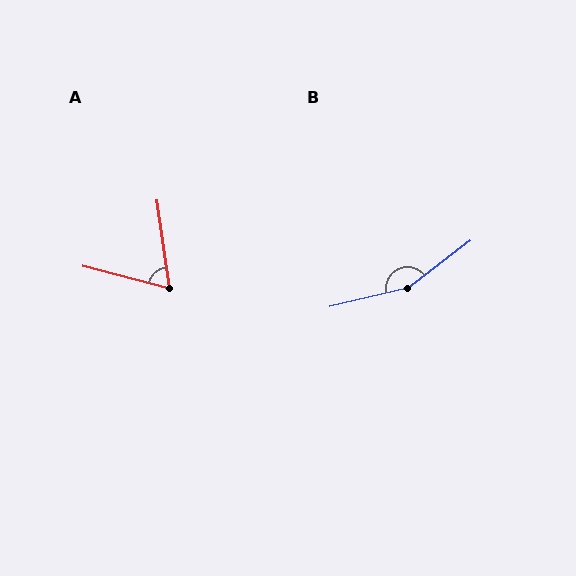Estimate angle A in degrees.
Approximately 68 degrees.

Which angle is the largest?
B, at approximately 156 degrees.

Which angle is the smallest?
A, at approximately 68 degrees.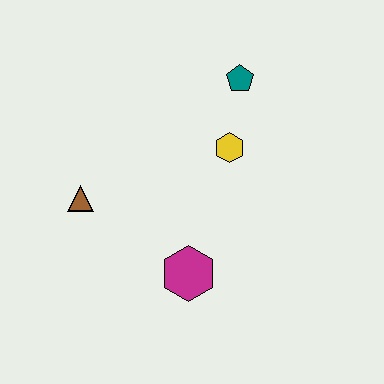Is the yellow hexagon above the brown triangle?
Yes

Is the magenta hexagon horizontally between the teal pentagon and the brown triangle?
Yes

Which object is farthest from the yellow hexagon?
The brown triangle is farthest from the yellow hexagon.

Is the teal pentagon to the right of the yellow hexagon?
Yes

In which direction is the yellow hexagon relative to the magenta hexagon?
The yellow hexagon is above the magenta hexagon.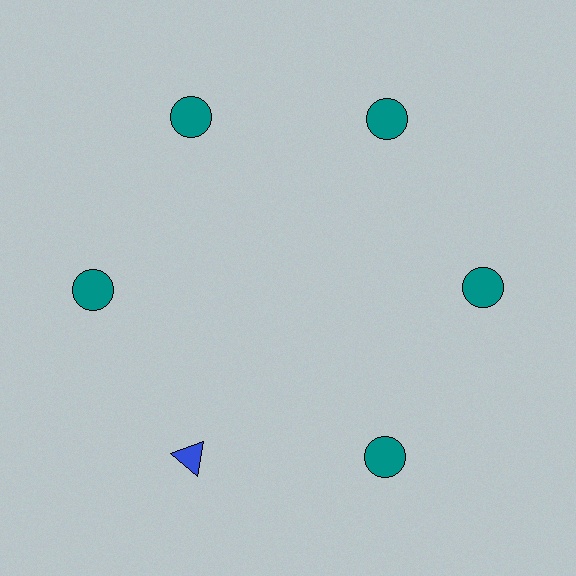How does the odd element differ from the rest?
It differs in both color (blue instead of teal) and shape (triangle instead of circle).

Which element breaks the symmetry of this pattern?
The blue triangle at roughly the 7 o'clock position breaks the symmetry. All other shapes are teal circles.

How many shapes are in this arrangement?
There are 6 shapes arranged in a ring pattern.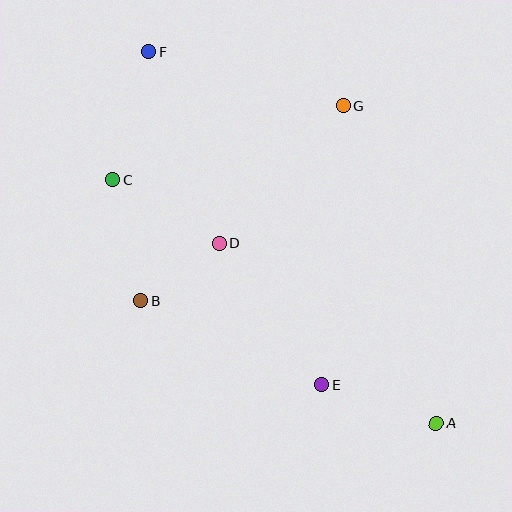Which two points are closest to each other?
Points B and D are closest to each other.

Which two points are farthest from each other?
Points A and F are farthest from each other.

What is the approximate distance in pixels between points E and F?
The distance between E and F is approximately 375 pixels.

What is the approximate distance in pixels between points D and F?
The distance between D and F is approximately 204 pixels.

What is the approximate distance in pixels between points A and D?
The distance between A and D is approximately 282 pixels.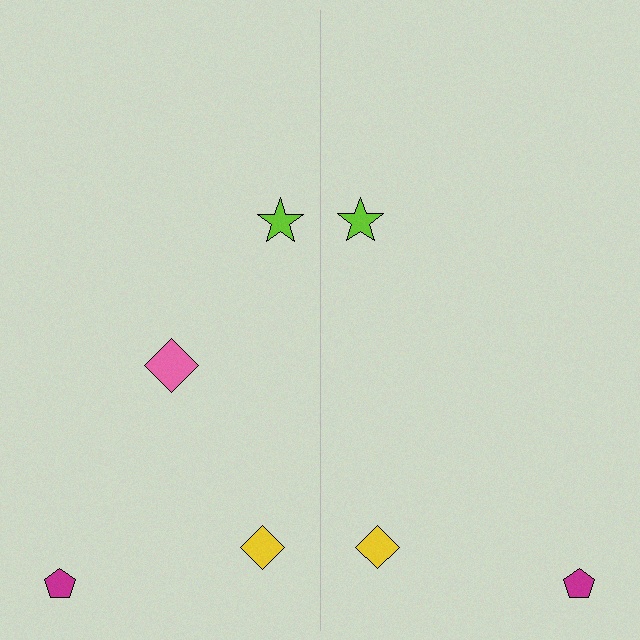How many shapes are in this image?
There are 7 shapes in this image.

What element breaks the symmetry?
A pink diamond is missing from the right side.